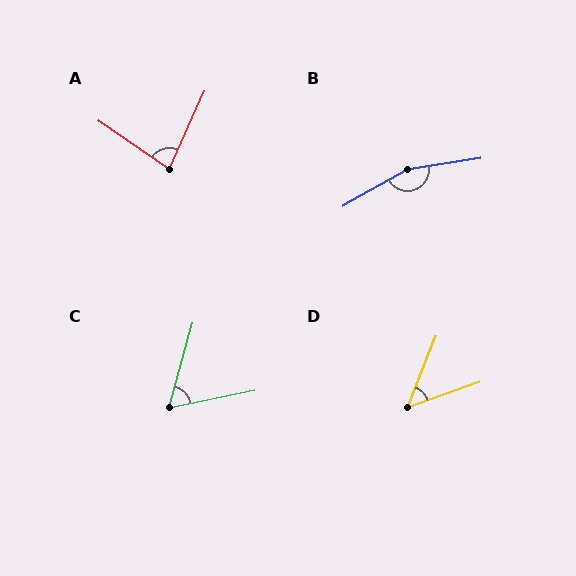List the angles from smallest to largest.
D (49°), C (63°), A (80°), B (160°).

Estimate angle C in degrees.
Approximately 63 degrees.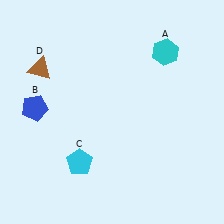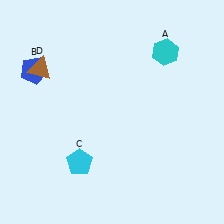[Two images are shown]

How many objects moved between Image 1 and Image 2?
1 object moved between the two images.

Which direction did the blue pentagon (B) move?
The blue pentagon (B) moved up.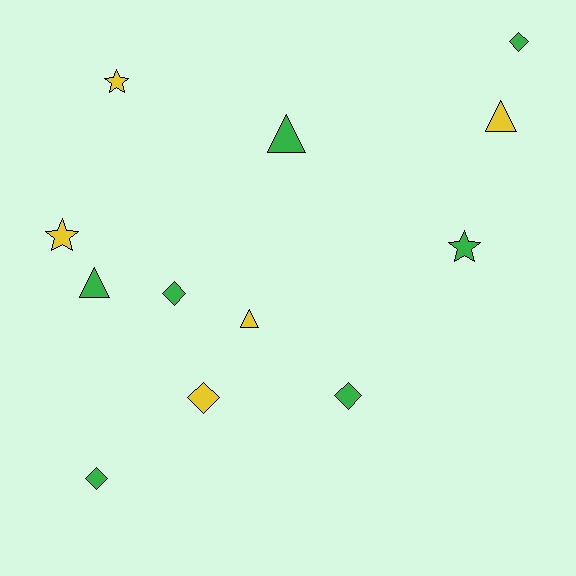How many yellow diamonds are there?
There is 1 yellow diamond.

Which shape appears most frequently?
Diamond, with 5 objects.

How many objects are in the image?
There are 12 objects.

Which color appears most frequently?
Green, with 7 objects.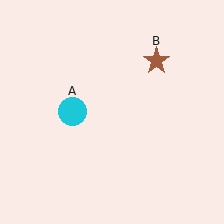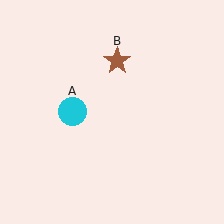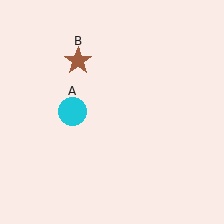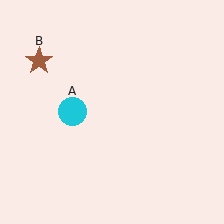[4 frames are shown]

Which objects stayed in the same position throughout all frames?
Cyan circle (object A) remained stationary.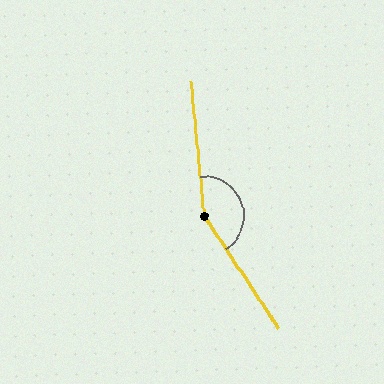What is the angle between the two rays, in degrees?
Approximately 152 degrees.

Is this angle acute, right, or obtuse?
It is obtuse.